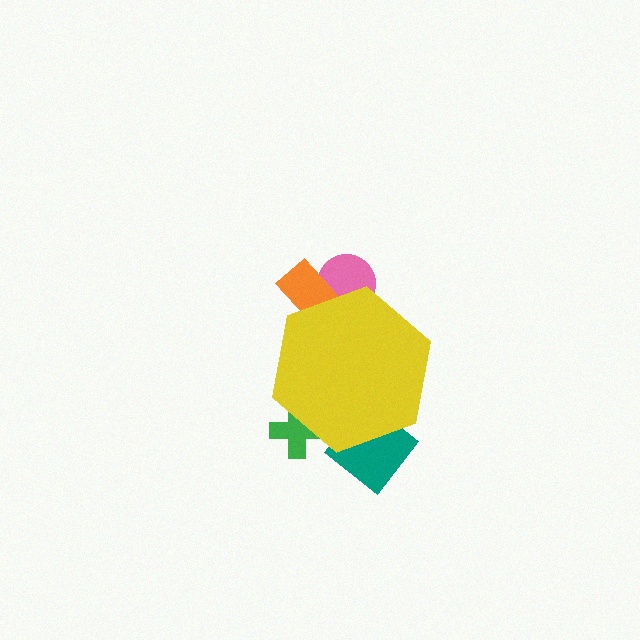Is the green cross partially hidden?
Yes, the green cross is partially hidden behind the yellow hexagon.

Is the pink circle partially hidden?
Yes, the pink circle is partially hidden behind the yellow hexagon.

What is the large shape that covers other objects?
A yellow hexagon.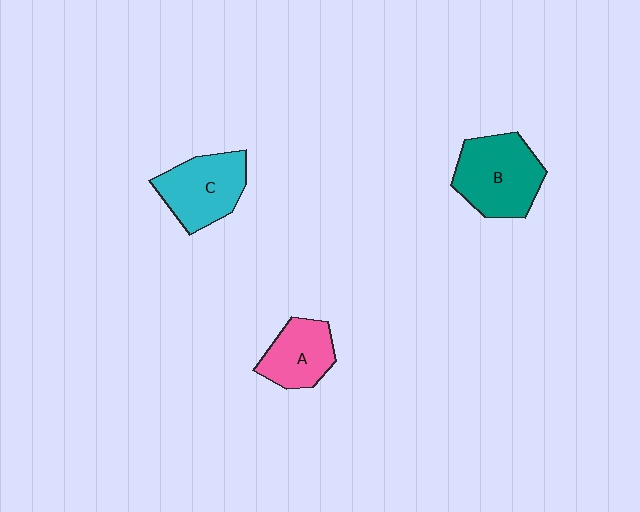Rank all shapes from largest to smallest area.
From largest to smallest: B (teal), C (cyan), A (pink).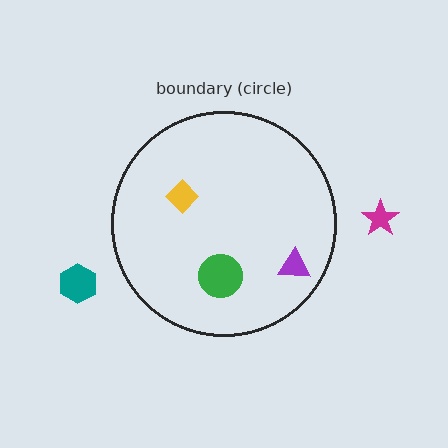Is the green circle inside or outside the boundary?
Inside.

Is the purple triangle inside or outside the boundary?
Inside.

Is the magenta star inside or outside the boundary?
Outside.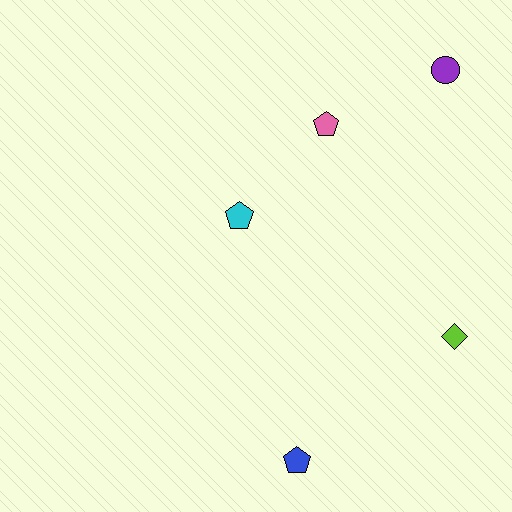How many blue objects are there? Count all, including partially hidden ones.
There is 1 blue object.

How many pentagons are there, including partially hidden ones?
There are 3 pentagons.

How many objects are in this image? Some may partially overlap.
There are 5 objects.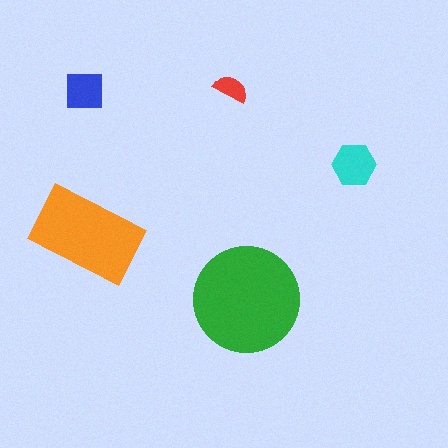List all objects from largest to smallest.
The green circle, the orange rectangle, the cyan hexagon, the blue square, the red semicircle.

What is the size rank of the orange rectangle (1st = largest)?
2nd.